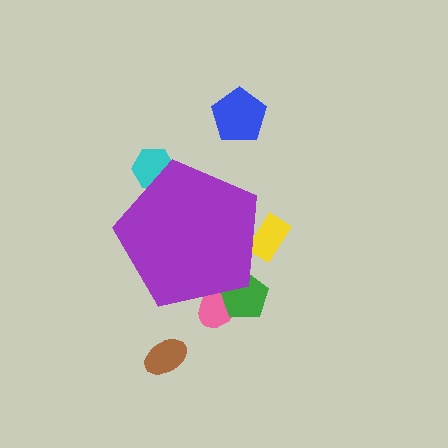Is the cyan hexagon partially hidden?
Yes, the cyan hexagon is partially hidden behind the purple pentagon.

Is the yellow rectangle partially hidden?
Yes, the yellow rectangle is partially hidden behind the purple pentagon.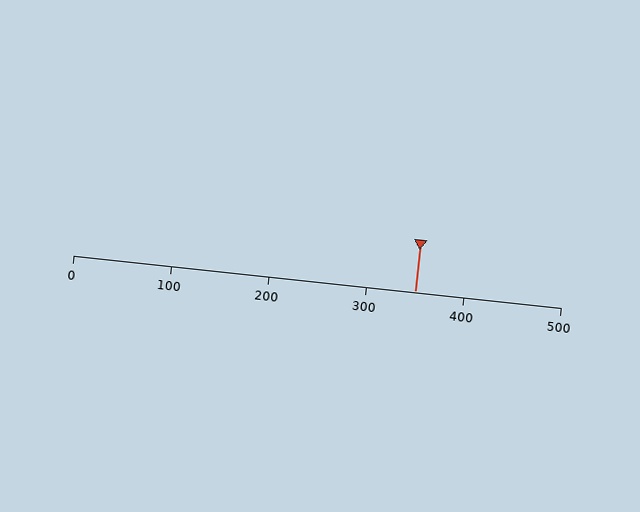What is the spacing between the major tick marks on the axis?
The major ticks are spaced 100 apart.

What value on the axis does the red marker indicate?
The marker indicates approximately 350.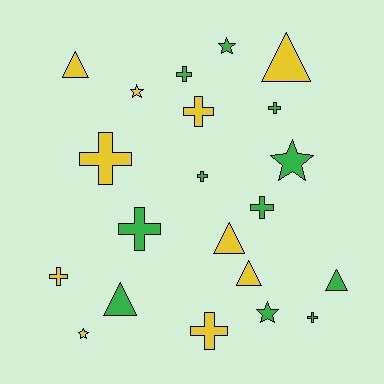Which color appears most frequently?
Green, with 11 objects.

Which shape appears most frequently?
Cross, with 10 objects.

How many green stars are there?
There are 3 green stars.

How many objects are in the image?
There are 21 objects.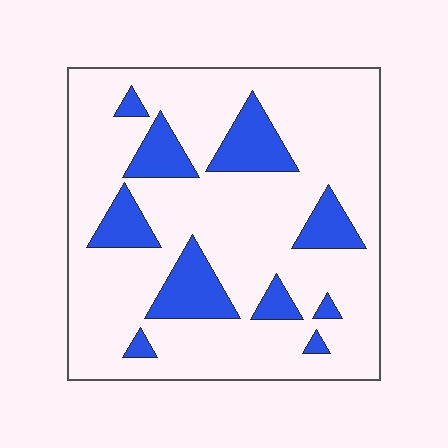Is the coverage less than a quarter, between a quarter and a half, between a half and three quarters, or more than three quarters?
Less than a quarter.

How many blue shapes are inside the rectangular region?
10.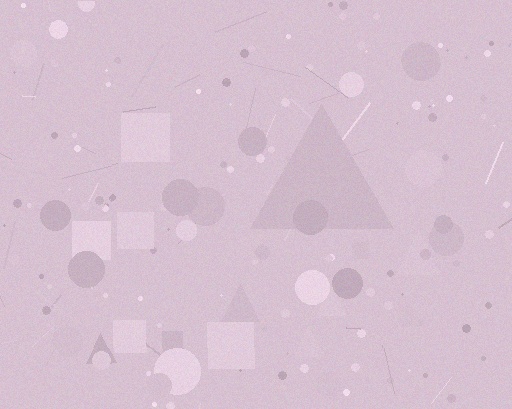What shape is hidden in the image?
A triangle is hidden in the image.